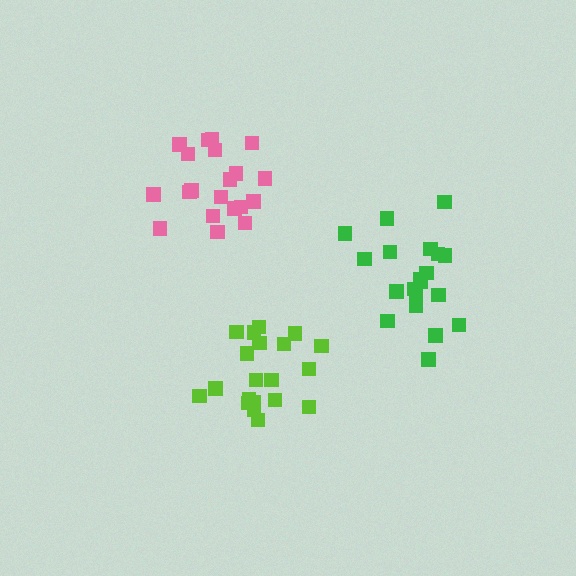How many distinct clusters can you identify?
There are 3 distinct clusters.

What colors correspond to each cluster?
The clusters are colored: lime, pink, green.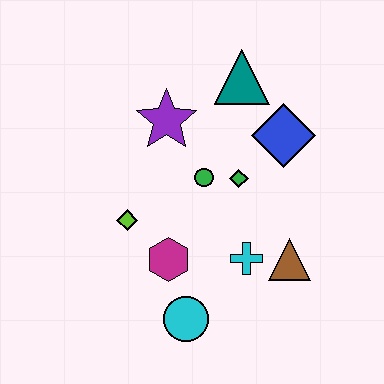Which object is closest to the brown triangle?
The cyan cross is closest to the brown triangle.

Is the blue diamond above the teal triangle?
No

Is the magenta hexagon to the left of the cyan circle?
Yes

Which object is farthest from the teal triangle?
The cyan circle is farthest from the teal triangle.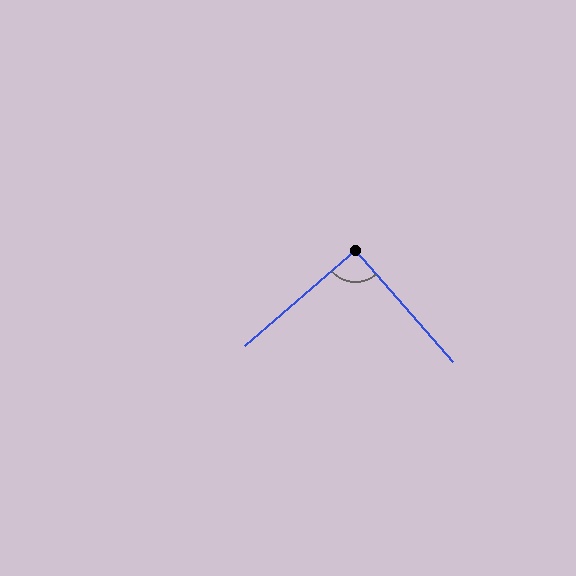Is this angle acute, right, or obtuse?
It is approximately a right angle.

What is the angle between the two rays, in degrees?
Approximately 90 degrees.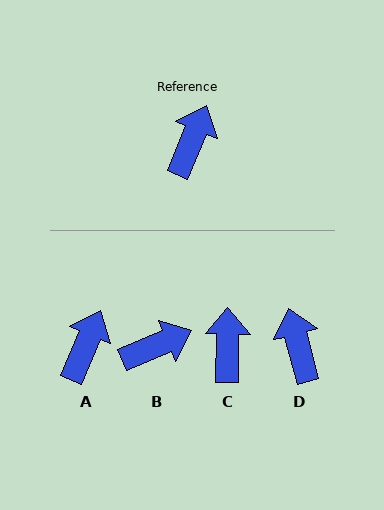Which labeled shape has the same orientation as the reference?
A.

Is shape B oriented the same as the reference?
No, it is off by about 44 degrees.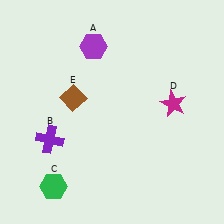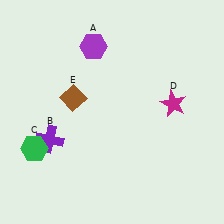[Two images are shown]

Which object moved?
The green hexagon (C) moved up.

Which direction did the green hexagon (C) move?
The green hexagon (C) moved up.